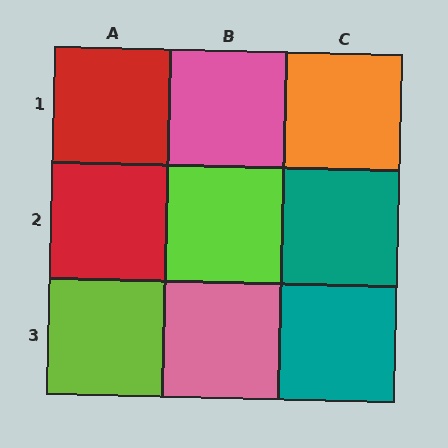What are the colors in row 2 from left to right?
Red, lime, teal.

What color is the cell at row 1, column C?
Orange.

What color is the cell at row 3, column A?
Lime.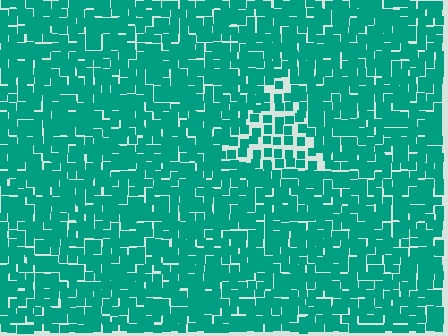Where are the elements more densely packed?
The elements are more densely packed outside the triangle boundary.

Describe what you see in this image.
The image contains small teal elements arranged at two different densities. A triangle-shaped region is visible where the elements are less densely packed than the surrounding area.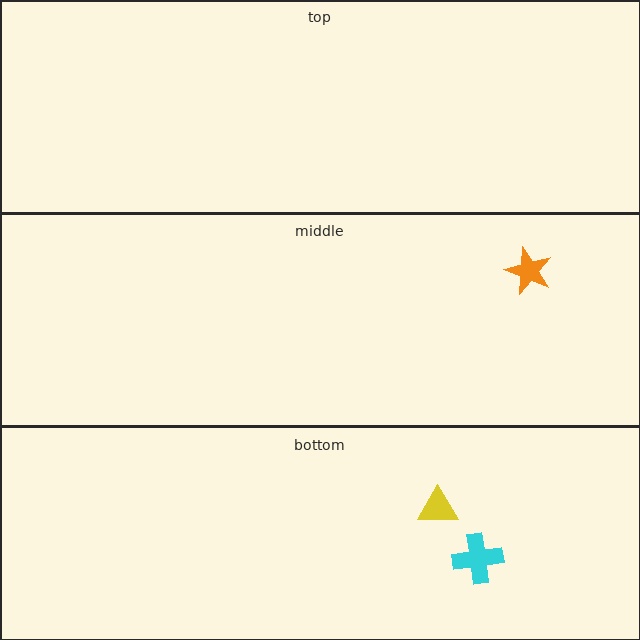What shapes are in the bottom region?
The yellow triangle, the cyan cross.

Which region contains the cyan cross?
The bottom region.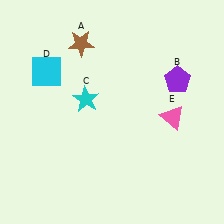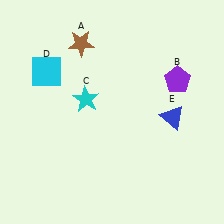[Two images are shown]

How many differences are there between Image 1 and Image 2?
There is 1 difference between the two images.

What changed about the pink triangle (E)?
In Image 1, E is pink. In Image 2, it changed to blue.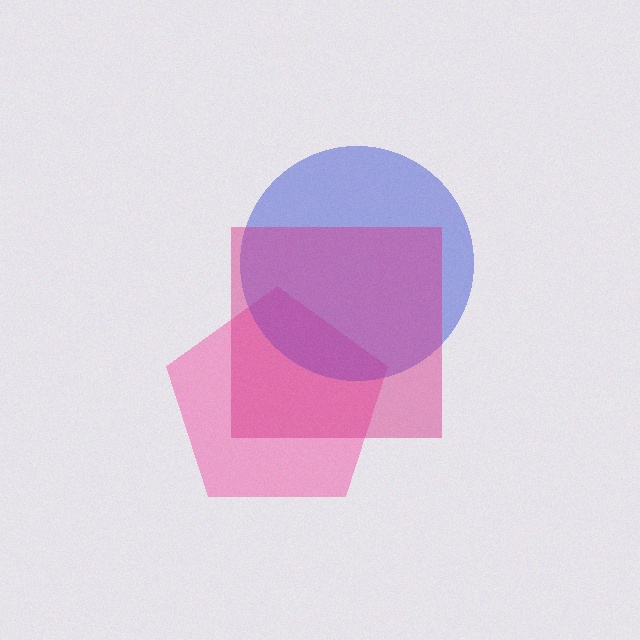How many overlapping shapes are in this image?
There are 3 overlapping shapes in the image.